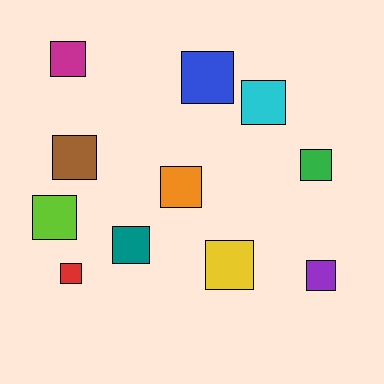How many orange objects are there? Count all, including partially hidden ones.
There is 1 orange object.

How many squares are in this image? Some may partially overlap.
There are 11 squares.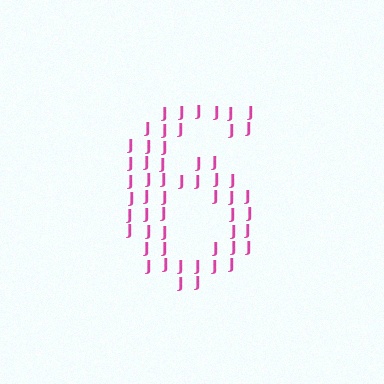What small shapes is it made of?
It is made of small letter J's.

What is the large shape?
The large shape is the digit 6.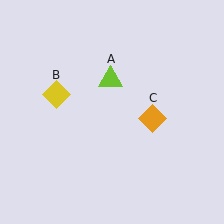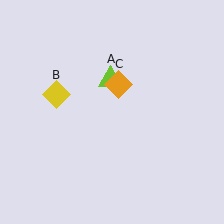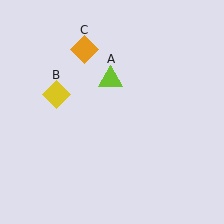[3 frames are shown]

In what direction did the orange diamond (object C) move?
The orange diamond (object C) moved up and to the left.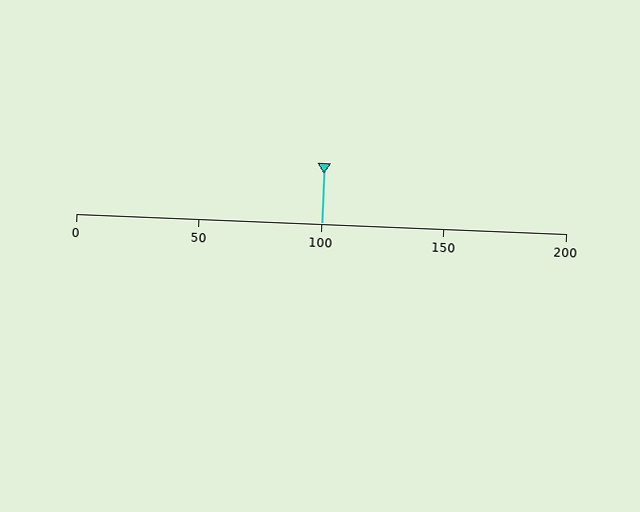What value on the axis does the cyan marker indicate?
The marker indicates approximately 100.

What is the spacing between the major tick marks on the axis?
The major ticks are spaced 50 apart.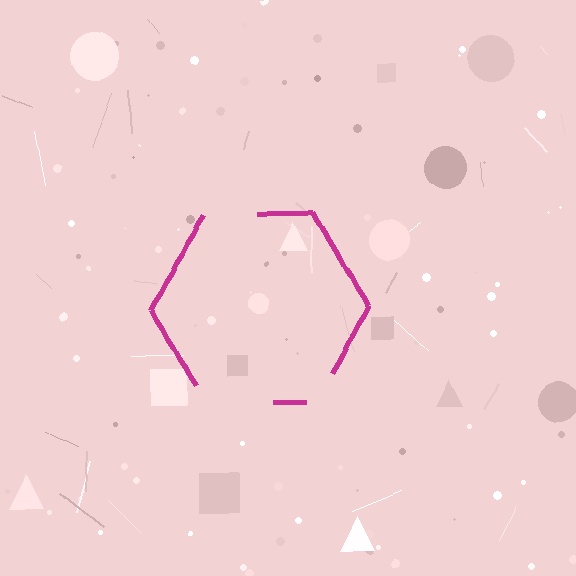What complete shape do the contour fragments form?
The contour fragments form a hexagon.